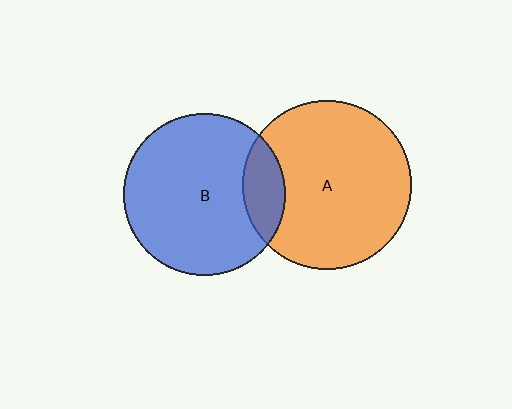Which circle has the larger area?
Circle A (orange).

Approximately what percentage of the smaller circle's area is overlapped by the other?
Approximately 15%.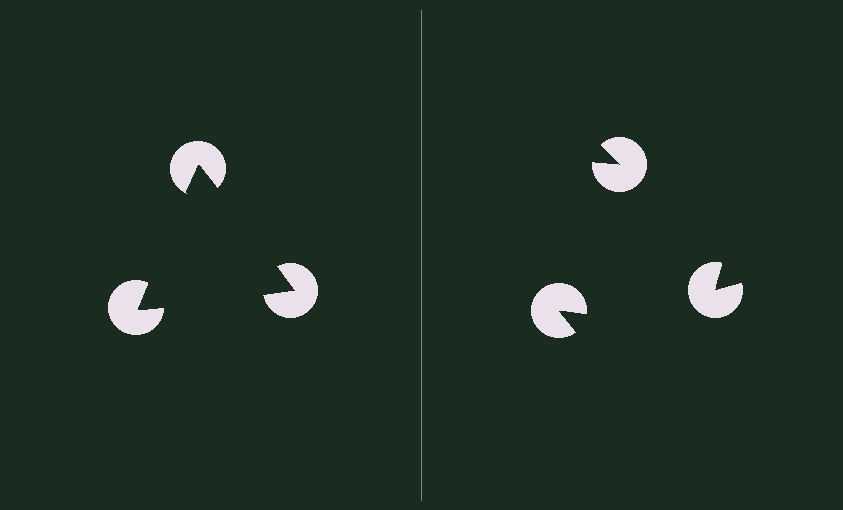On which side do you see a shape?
An illusory triangle appears on the left side. On the right side the wedge cuts are rotated, so no coherent shape forms.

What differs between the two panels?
The pac-man discs are positioned identically on both sides; only the wedge orientations differ. On the left they align to a triangle; on the right they are misaligned.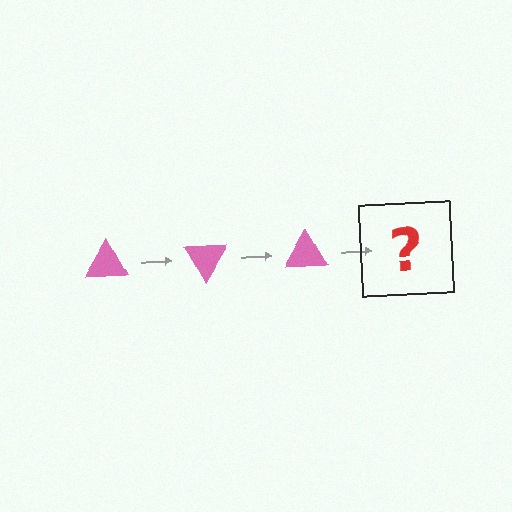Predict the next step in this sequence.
The next step is a pink triangle rotated 180 degrees.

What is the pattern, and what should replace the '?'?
The pattern is that the triangle rotates 60 degrees each step. The '?' should be a pink triangle rotated 180 degrees.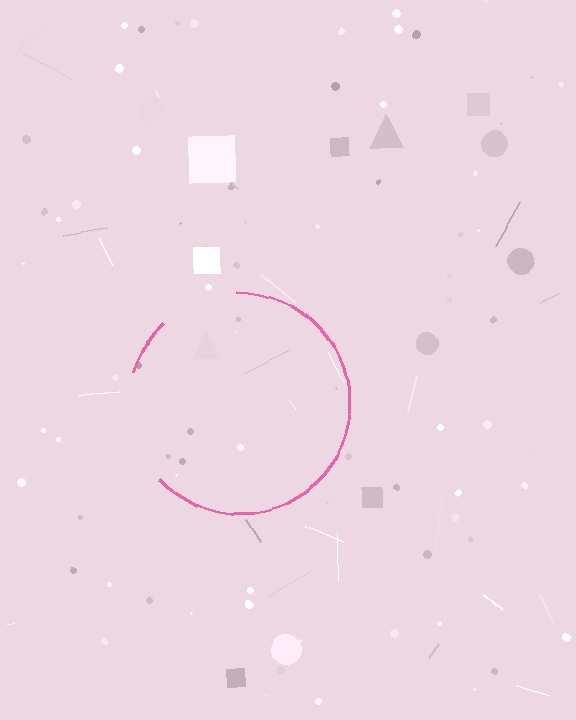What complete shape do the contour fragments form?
The contour fragments form a circle.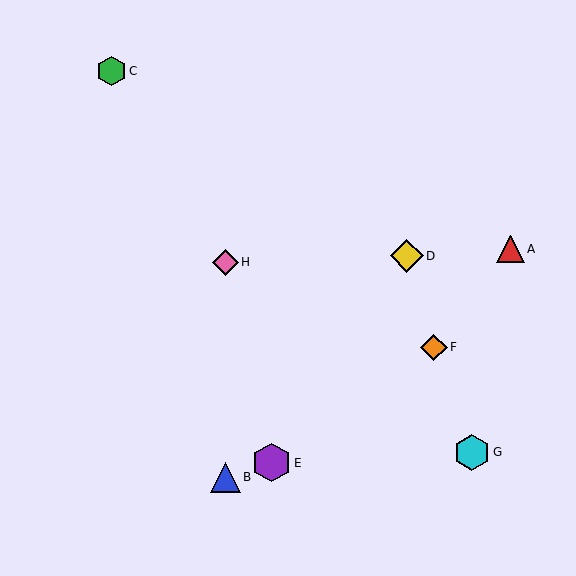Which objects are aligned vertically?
Objects B, H are aligned vertically.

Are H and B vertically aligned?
Yes, both are at x≈225.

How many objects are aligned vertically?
2 objects (B, H) are aligned vertically.